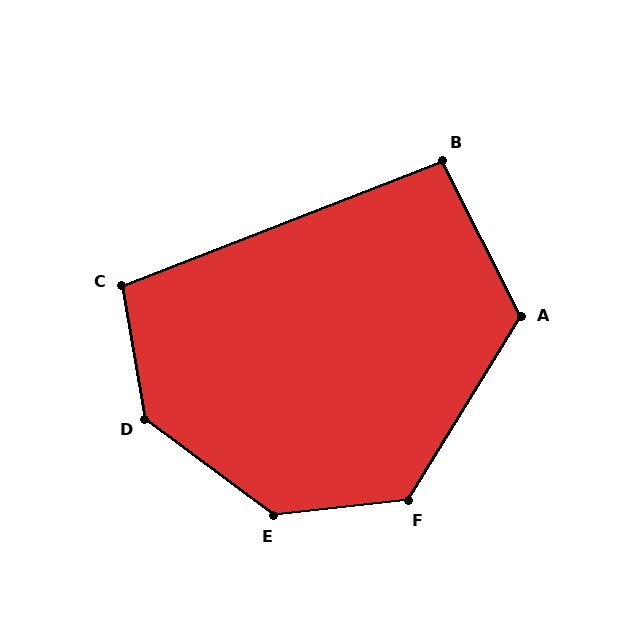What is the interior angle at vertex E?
Approximately 137 degrees (obtuse).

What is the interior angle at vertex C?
Approximately 101 degrees (obtuse).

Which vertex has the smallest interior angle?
B, at approximately 95 degrees.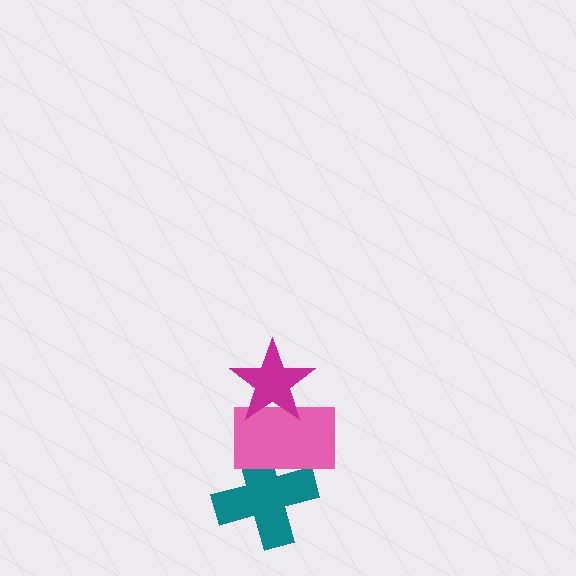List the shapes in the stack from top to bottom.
From top to bottom: the magenta star, the pink rectangle, the teal cross.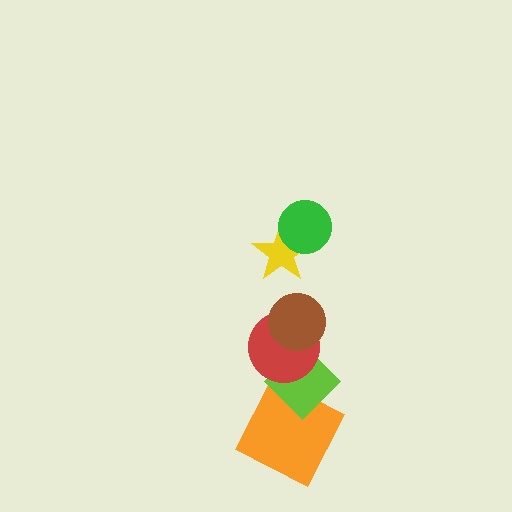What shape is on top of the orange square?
The lime diamond is on top of the orange square.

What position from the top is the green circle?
The green circle is 1st from the top.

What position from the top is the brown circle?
The brown circle is 3rd from the top.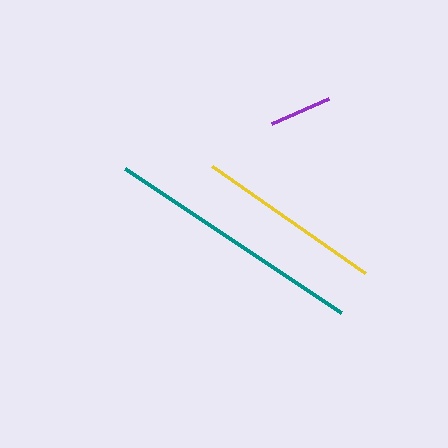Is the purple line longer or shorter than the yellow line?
The yellow line is longer than the purple line.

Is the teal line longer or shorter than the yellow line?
The teal line is longer than the yellow line.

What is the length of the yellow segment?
The yellow segment is approximately 187 pixels long.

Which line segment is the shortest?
The purple line is the shortest at approximately 62 pixels.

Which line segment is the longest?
The teal line is the longest at approximately 260 pixels.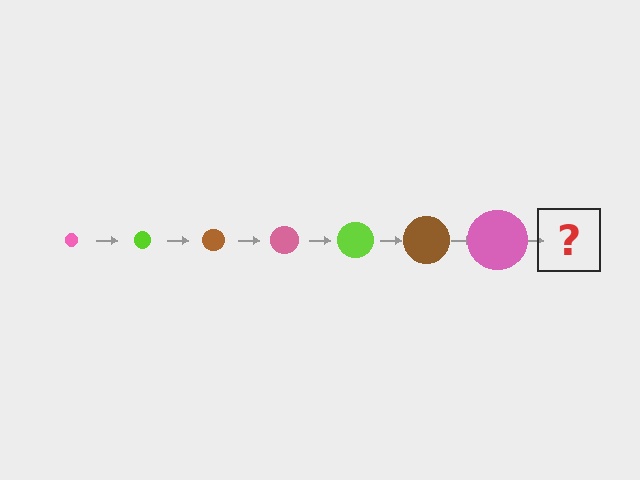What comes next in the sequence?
The next element should be a lime circle, larger than the previous one.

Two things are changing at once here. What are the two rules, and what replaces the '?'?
The two rules are that the circle grows larger each step and the color cycles through pink, lime, and brown. The '?' should be a lime circle, larger than the previous one.